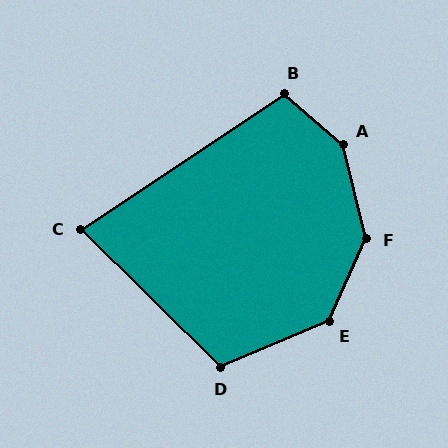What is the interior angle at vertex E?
Approximately 137 degrees (obtuse).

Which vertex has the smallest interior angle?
C, at approximately 78 degrees.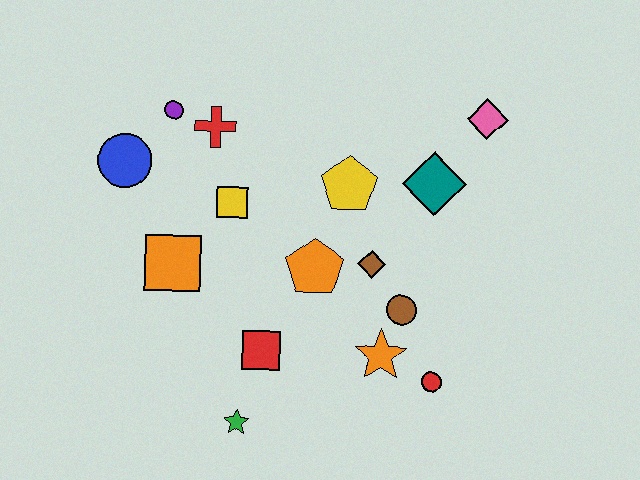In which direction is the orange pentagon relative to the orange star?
The orange pentagon is above the orange star.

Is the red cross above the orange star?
Yes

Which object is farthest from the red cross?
The red circle is farthest from the red cross.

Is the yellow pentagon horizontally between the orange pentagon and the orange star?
Yes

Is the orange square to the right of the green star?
No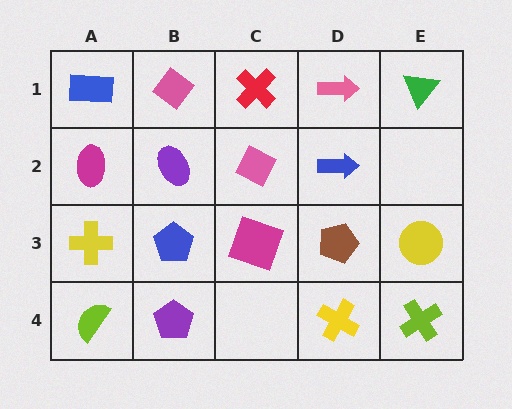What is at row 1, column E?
A green triangle.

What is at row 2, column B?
A purple ellipse.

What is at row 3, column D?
A brown pentagon.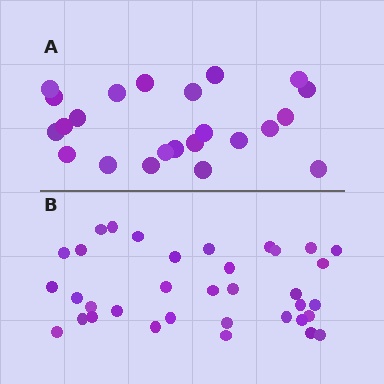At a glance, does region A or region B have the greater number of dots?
Region B (the bottom region) has more dots.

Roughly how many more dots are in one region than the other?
Region B has roughly 12 or so more dots than region A.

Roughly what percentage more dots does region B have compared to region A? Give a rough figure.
About 50% more.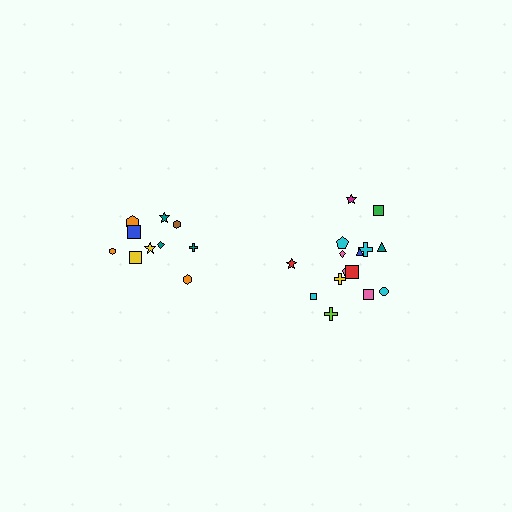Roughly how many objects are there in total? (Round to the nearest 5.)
Roughly 25 objects in total.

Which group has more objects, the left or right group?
The right group.